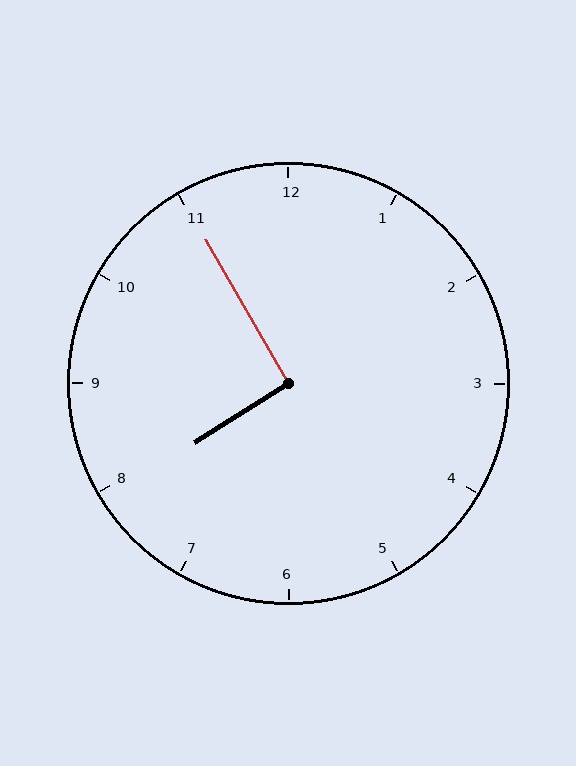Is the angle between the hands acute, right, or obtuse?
It is right.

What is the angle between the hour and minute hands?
Approximately 92 degrees.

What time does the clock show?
7:55.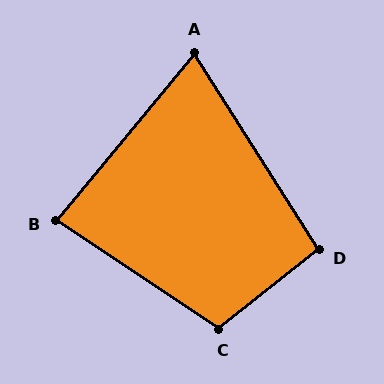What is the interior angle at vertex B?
Approximately 84 degrees (acute).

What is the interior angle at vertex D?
Approximately 96 degrees (obtuse).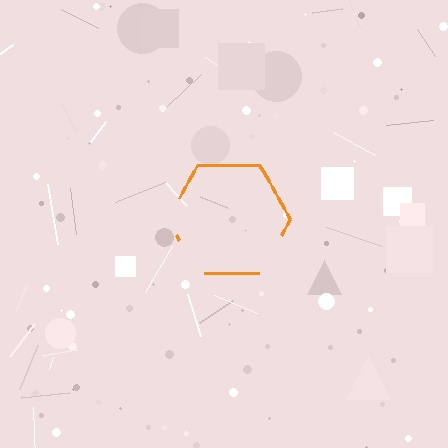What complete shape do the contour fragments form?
The contour fragments form a hexagon.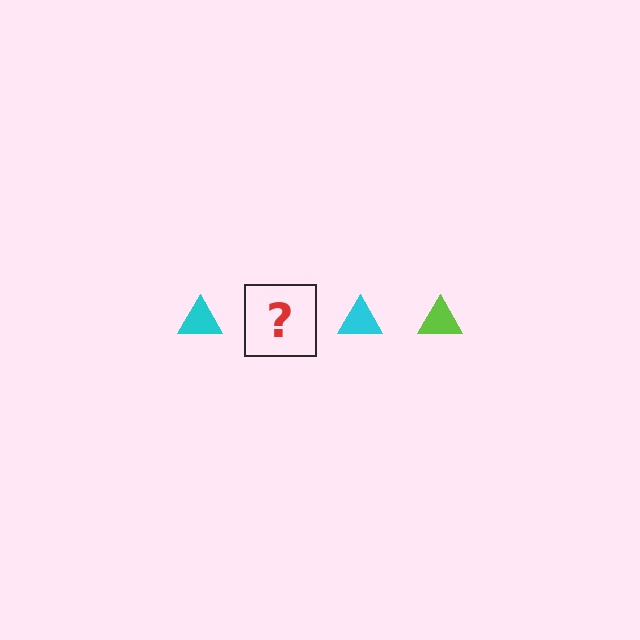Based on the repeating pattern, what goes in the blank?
The blank should be a lime triangle.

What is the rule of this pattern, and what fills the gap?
The rule is that the pattern cycles through cyan, lime triangles. The gap should be filled with a lime triangle.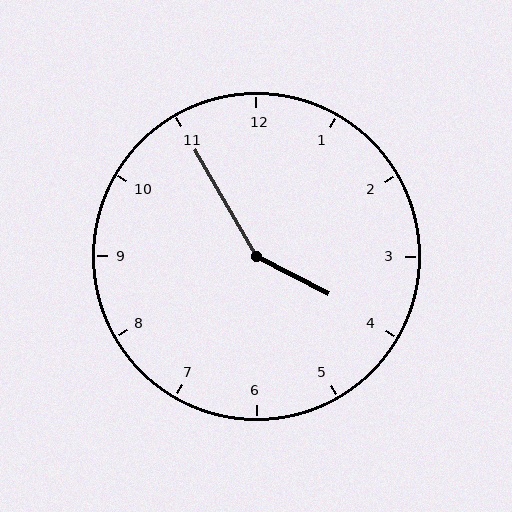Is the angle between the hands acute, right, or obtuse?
It is obtuse.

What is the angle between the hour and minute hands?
Approximately 148 degrees.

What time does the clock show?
3:55.